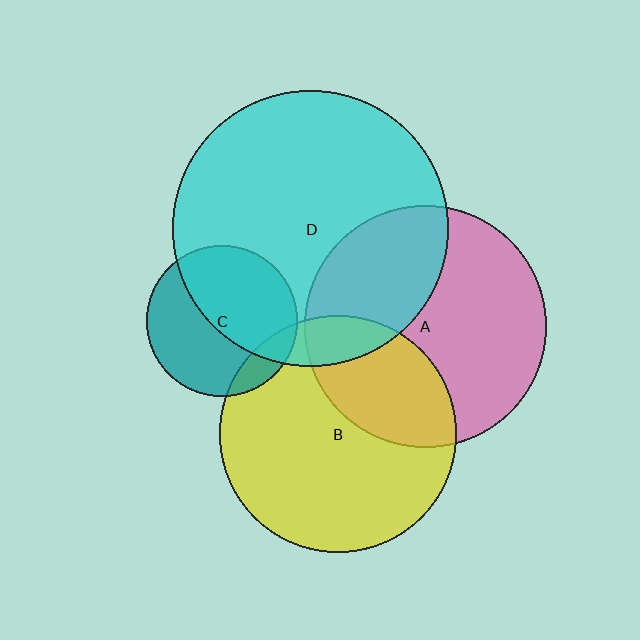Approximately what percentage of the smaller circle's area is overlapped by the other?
Approximately 15%.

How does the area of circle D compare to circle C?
Approximately 3.4 times.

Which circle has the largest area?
Circle D (cyan).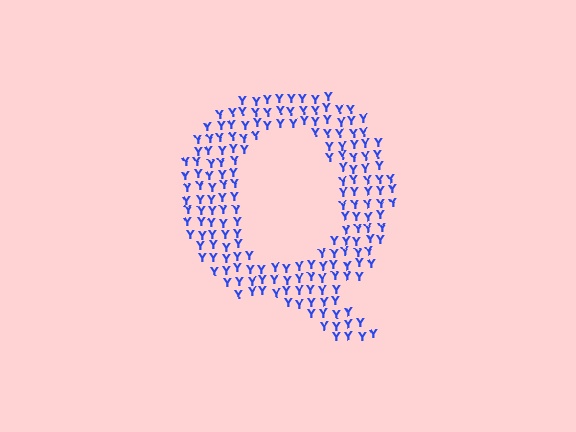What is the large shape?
The large shape is the letter Q.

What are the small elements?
The small elements are letter Y's.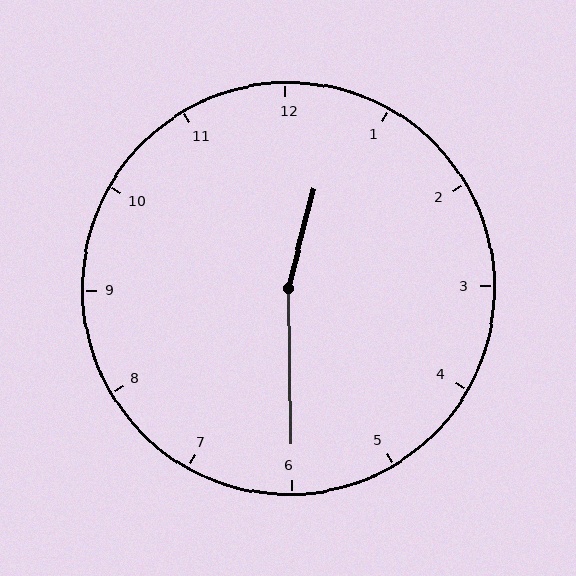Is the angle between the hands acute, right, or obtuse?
It is obtuse.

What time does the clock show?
12:30.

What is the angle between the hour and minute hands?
Approximately 165 degrees.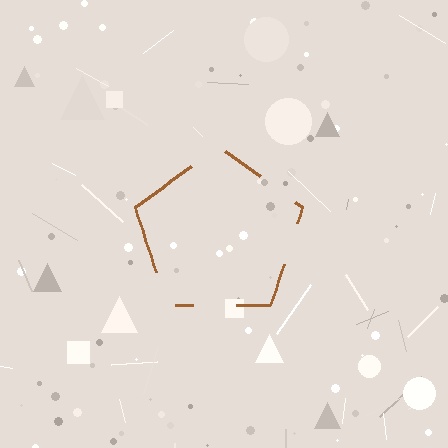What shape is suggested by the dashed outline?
The dashed outline suggests a pentagon.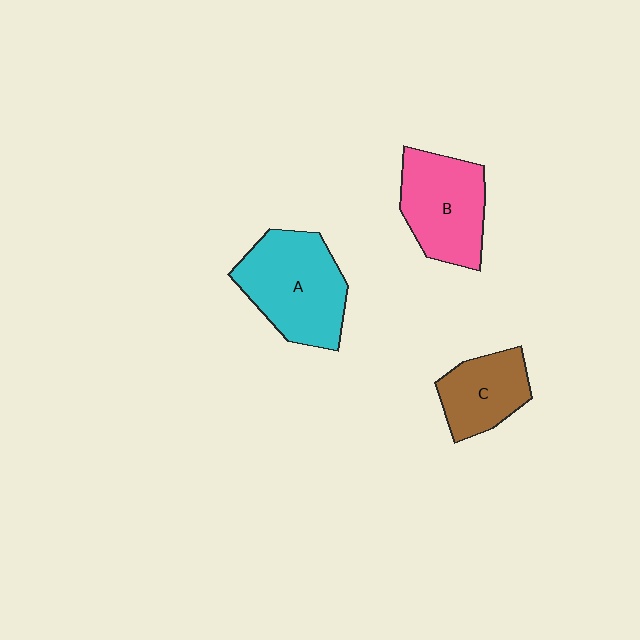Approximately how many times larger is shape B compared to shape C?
Approximately 1.4 times.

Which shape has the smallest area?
Shape C (brown).